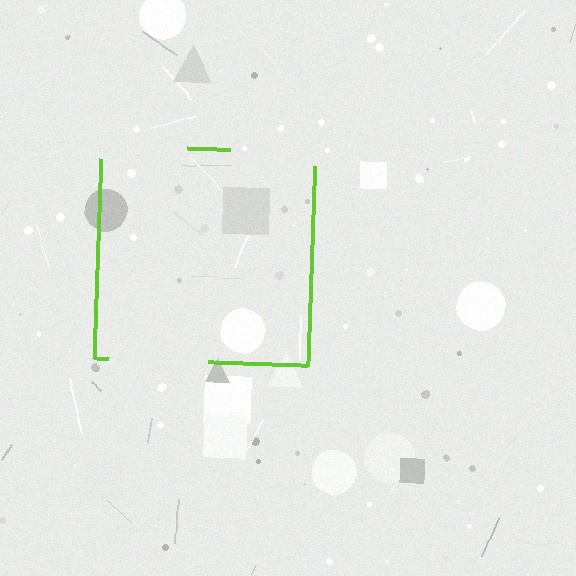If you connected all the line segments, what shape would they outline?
They would outline a square.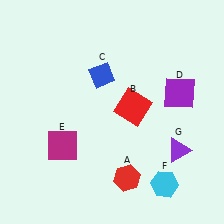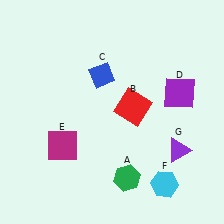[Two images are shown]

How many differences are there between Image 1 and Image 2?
There is 1 difference between the two images.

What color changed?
The hexagon (A) changed from red in Image 1 to green in Image 2.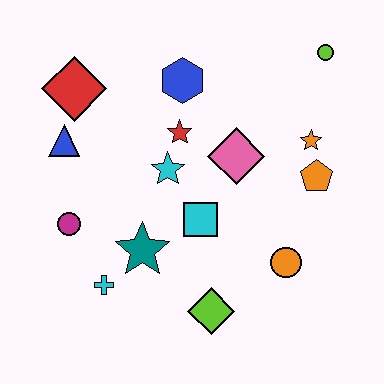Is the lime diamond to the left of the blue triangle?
No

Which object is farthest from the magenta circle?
The lime circle is farthest from the magenta circle.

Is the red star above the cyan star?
Yes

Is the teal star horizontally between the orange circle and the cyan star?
No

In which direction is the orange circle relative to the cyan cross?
The orange circle is to the right of the cyan cross.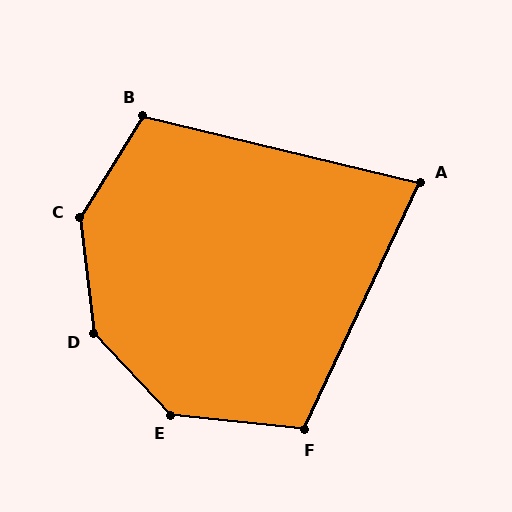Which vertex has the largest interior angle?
D, at approximately 143 degrees.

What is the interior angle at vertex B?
Approximately 108 degrees (obtuse).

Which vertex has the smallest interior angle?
A, at approximately 78 degrees.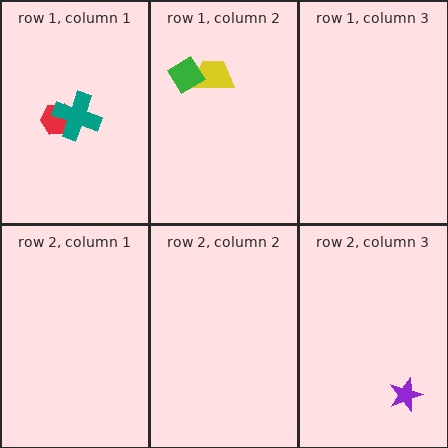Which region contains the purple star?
The row 2, column 3 region.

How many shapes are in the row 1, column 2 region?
2.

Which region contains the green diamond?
The row 1, column 2 region.